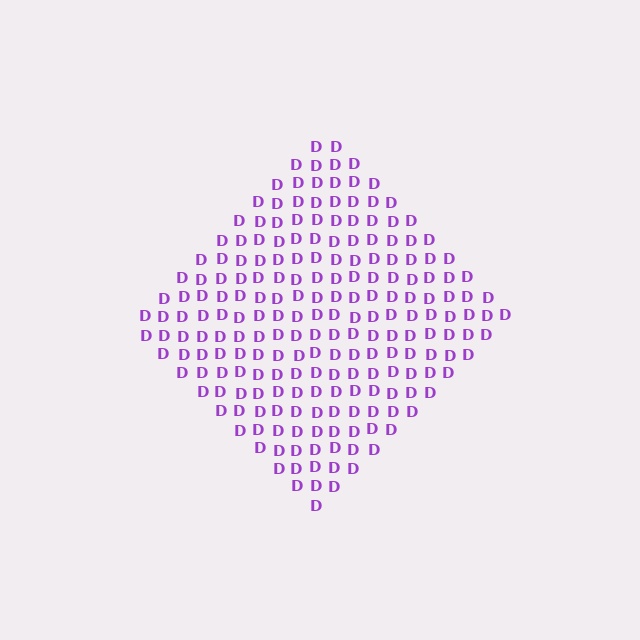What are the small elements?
The small elements are letter D's.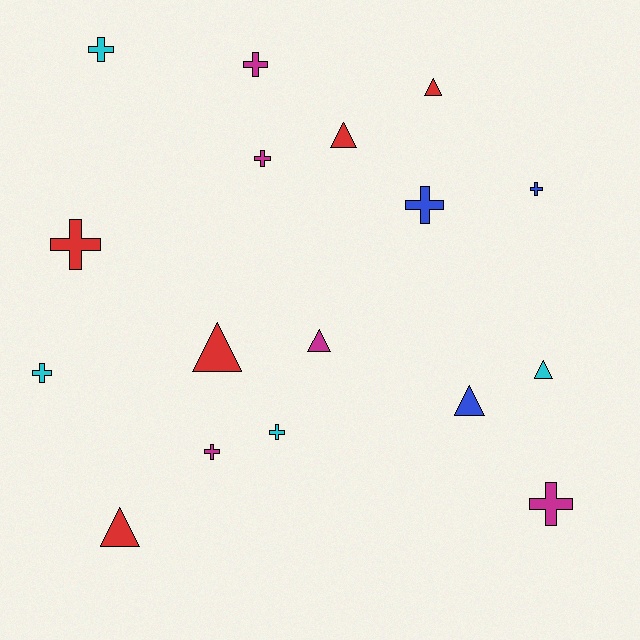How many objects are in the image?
There are 17 objects.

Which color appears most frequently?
Magenta, with 5 objects.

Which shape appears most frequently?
Cross, with 10 objects.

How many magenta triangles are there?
There is 1 magenta triangle.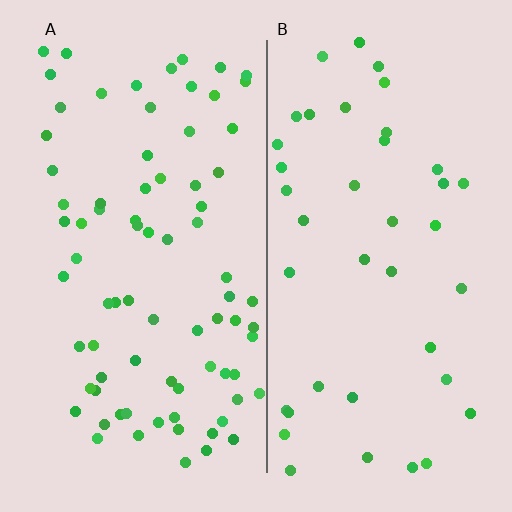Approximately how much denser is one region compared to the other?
Approximately 1.9× — region A over region B.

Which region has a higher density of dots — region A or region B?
A (the left).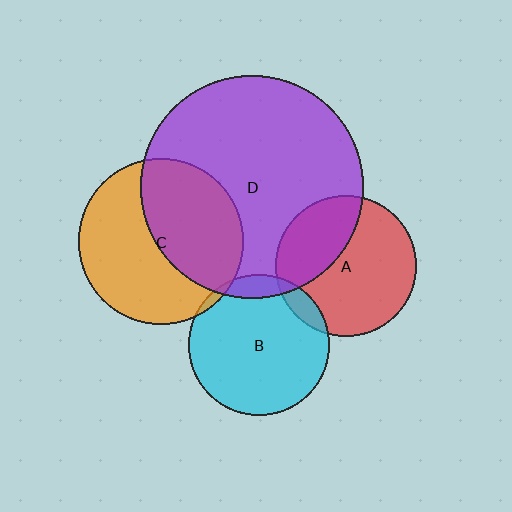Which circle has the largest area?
Circle D (purple).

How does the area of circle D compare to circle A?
Approximately 2.5 times.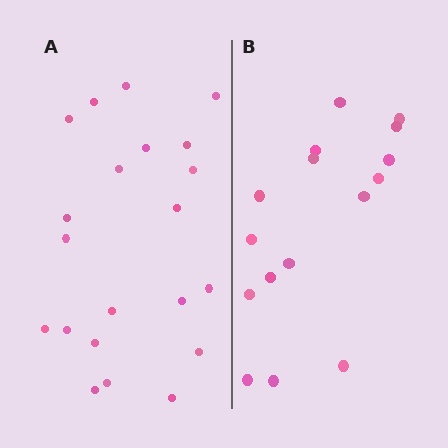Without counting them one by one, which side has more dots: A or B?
Region A (the left region) has more dots.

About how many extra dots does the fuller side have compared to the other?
Region A has about 5 more dots than region B.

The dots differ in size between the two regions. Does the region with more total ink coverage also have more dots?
No. Region B has more total ink coverage because its dots are larger, but region A actually contains more individual dots. Total area can be misleading — the number of items is what matters here.